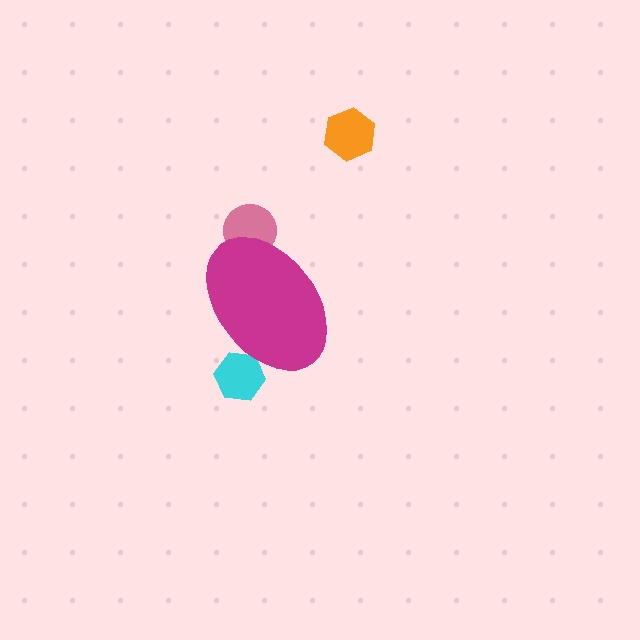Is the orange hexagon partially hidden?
No, the orange hexagon is fully visible.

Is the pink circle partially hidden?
Yes, the pink circle is partially hidden behind the magenta ellipse.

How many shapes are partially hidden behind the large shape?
2 shapes are partially hidden.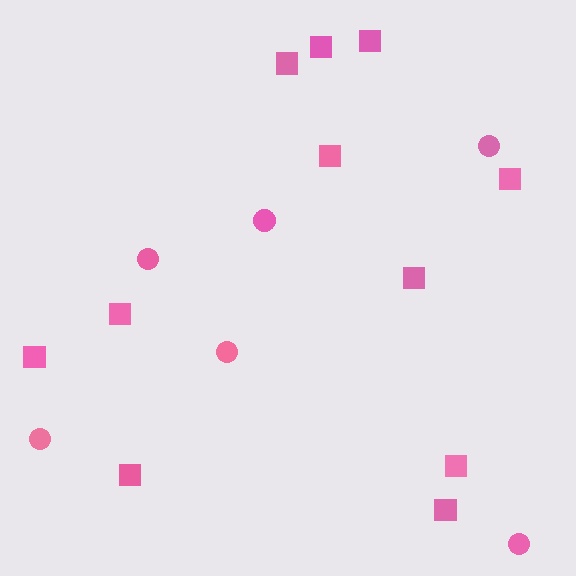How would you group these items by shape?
There are 2 groups: one group of circles (6) and one group of squares (11).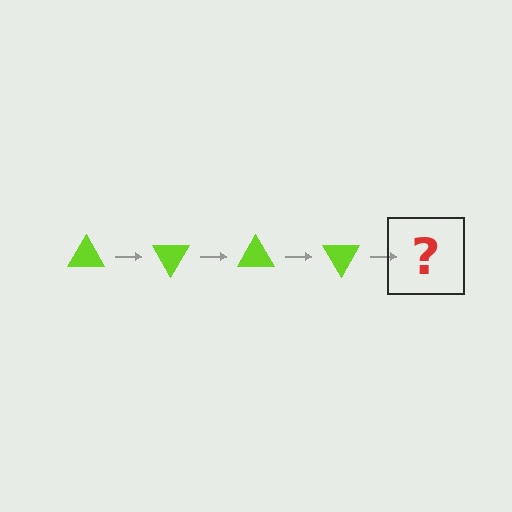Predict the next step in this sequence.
The next step is a lime triangle rotated 240 degrees.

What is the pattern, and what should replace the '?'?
The pattern is that the triangle rotates 60 degrees each step. The '?' should be a lime triangle rotated 240 degrees.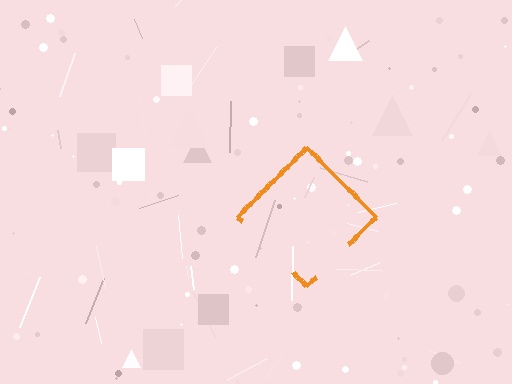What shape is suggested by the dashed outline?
The dashed outline suggests a diamond.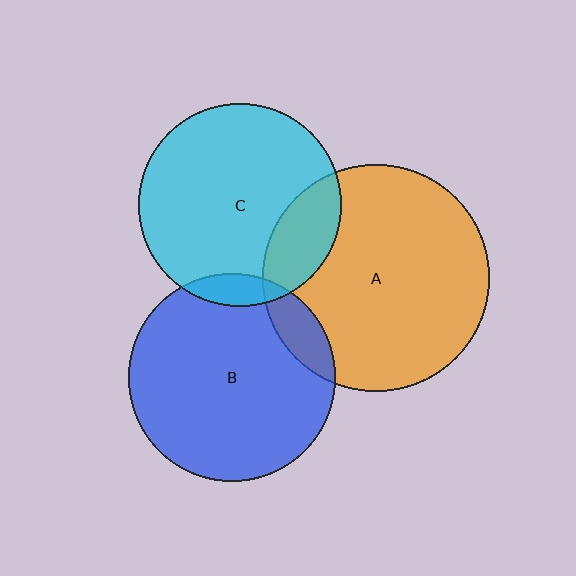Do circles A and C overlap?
Yes.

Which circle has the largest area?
Circle A (orange).